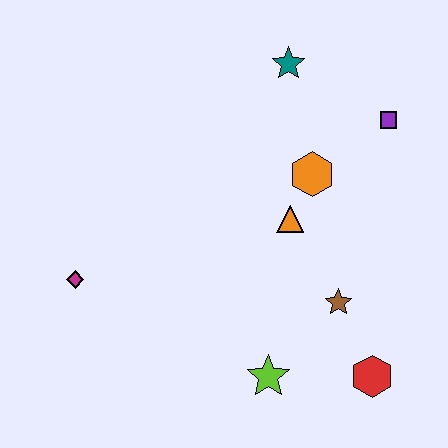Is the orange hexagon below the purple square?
Yes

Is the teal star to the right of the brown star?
No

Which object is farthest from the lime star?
The teal star is farthest from the lime star.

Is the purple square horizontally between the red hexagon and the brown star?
No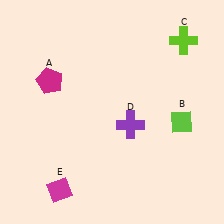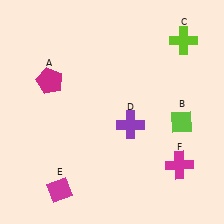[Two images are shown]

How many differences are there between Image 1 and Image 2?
There is 1 difference between the two images.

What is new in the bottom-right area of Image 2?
A magenta cross (F) was added in the bottom-right area of Image 2.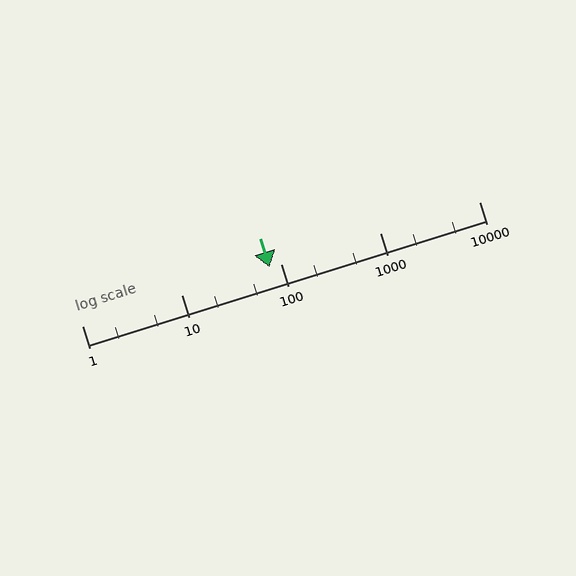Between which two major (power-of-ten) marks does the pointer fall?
The pointer is between 10 and 100.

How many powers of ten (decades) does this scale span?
The scale spans 4 decades, from 1 to 10000.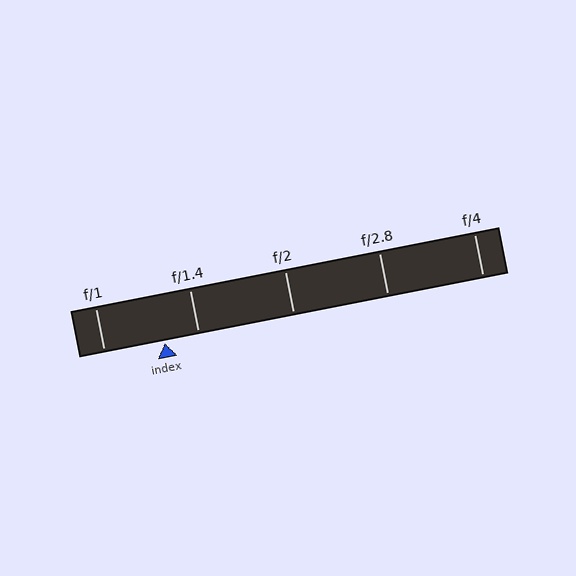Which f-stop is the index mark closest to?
The index mark is closest to f/1.4.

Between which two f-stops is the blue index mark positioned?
The index mark is between f/1 and f/1.4.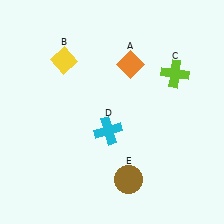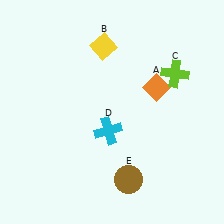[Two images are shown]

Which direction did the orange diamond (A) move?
The orange diamond (A) moved right.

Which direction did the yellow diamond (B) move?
The yellow diamond (B) moved right.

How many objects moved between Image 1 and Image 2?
2 objects moved between the two images.